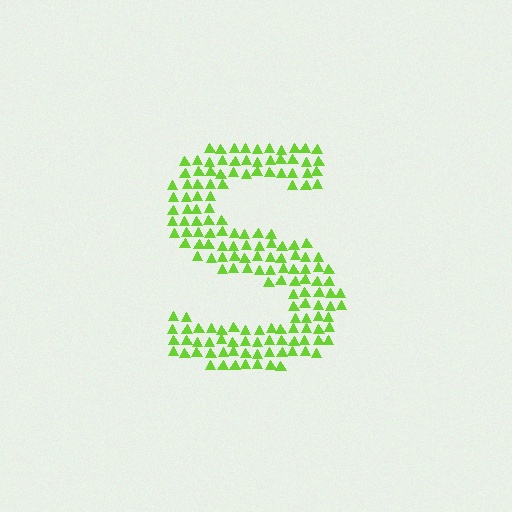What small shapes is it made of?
It is made of small triangles.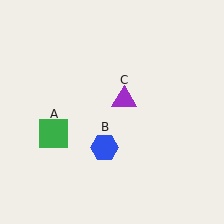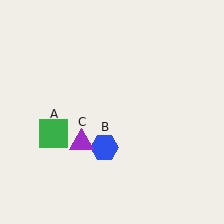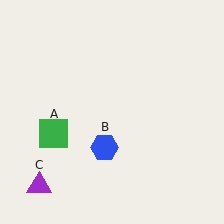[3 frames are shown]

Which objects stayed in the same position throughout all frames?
Green square (object A) and blue hexagon (object B) remained stationary.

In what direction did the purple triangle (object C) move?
The purple triangle (object C) moved down and to the left.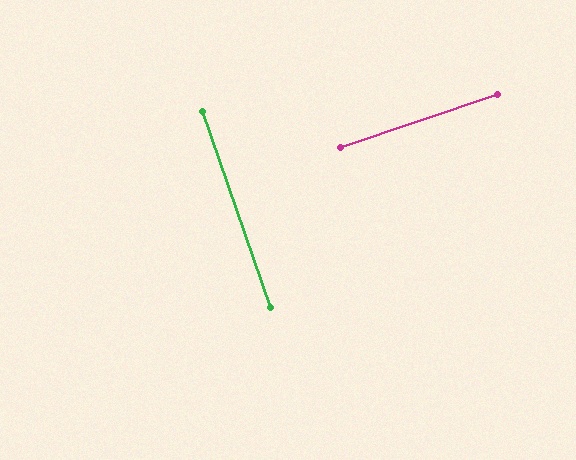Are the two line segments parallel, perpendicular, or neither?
Perpendicular — they meet at approximately 90°.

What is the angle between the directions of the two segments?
Approximately 90 degrees.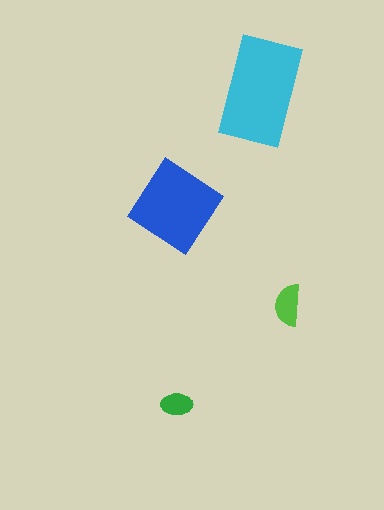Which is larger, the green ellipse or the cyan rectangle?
The cyan rectangle.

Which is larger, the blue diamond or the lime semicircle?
The blue diamond.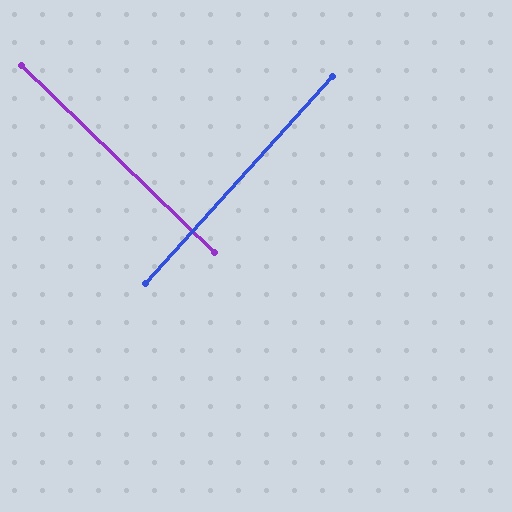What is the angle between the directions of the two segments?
Approximately 88 degrees.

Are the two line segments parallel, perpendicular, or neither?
Perpendicular — they meet at approximately 88°.